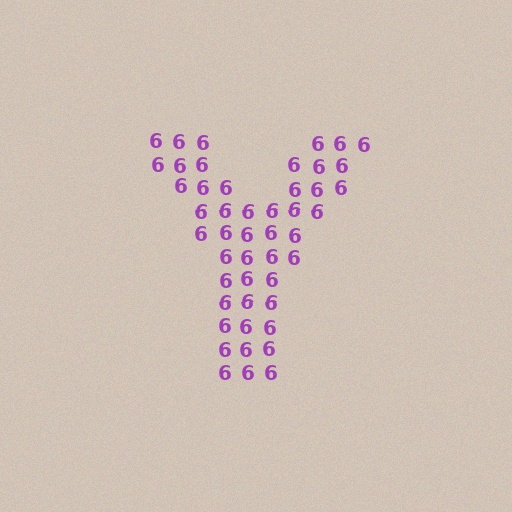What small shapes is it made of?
It is made of small digit 6's.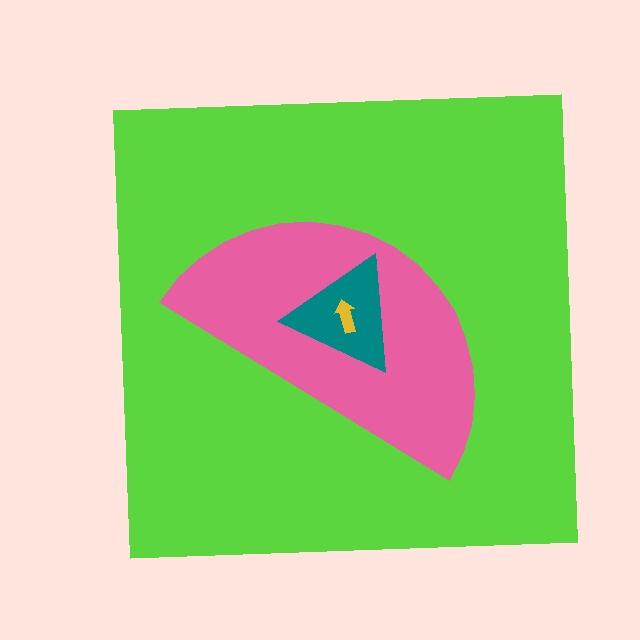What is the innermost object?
The yellow arrow.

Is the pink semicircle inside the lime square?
Yes.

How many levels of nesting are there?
4.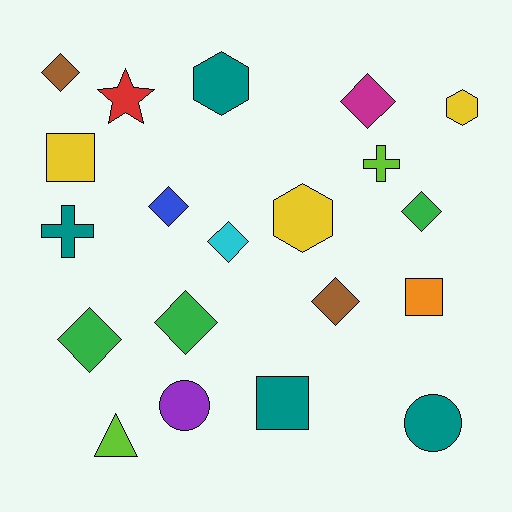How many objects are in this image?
There are 20 objects.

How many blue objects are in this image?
There is 1 blue object.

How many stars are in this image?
There is 1 star.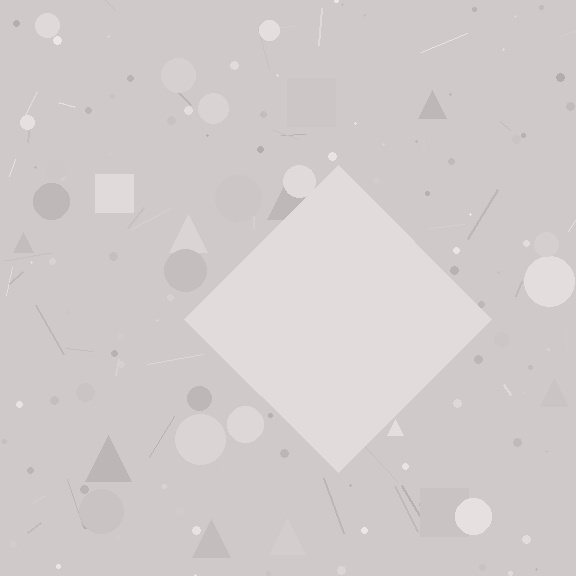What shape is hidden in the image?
A diamond is hidden in the image.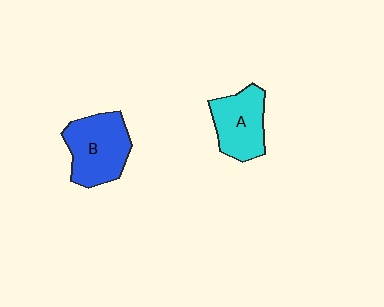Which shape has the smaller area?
Shape A (cyan).